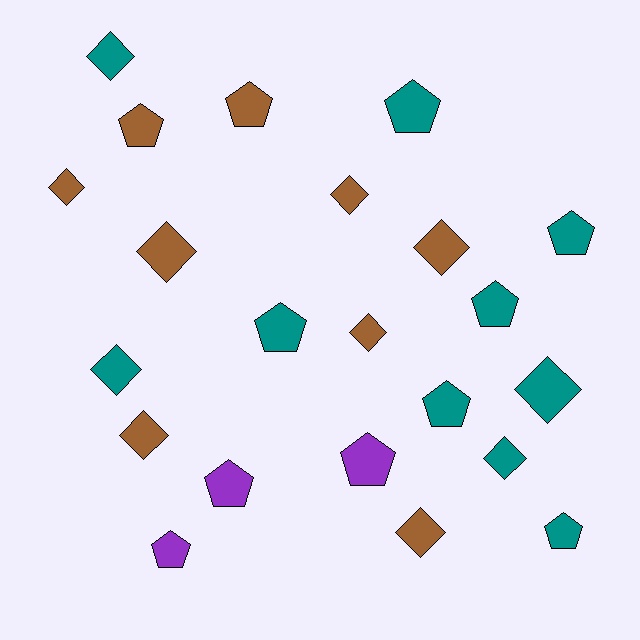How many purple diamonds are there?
There are no purple diamonds.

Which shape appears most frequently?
Pentagon, with 11 objects.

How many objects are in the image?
There are 22 objects.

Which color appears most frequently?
Teal, with 10 objects.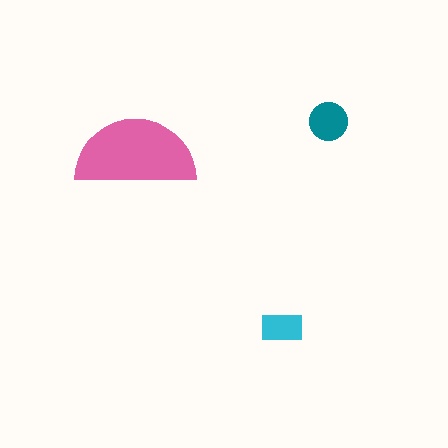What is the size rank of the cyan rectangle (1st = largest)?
3rd.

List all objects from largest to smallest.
The pink semicircle, the teal circle, the cyan rectangle.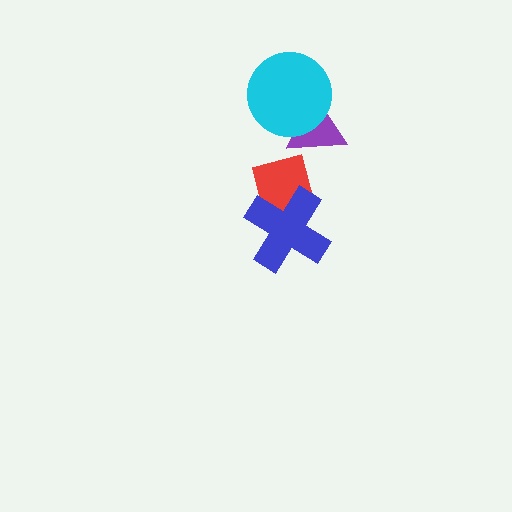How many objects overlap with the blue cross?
1 object overlaps with the blue cross.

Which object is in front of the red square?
The blue cross is in front of the red square.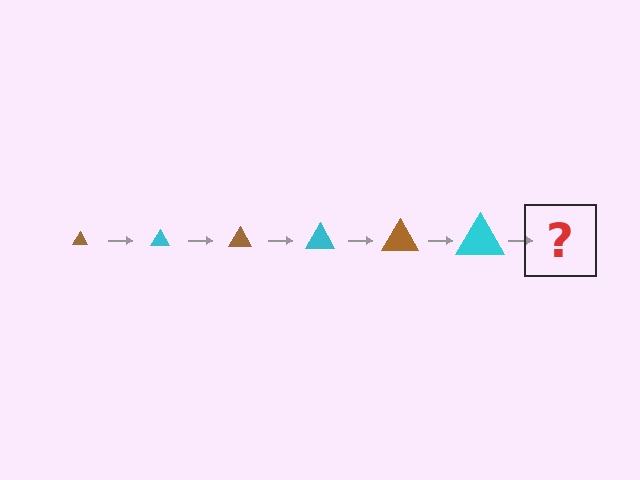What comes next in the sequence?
The next element should be a brown triangle, larger than the previous one.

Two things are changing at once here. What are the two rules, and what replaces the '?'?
The two rules are that the triangle grows larger each step and the color cycles through brown and cyan. The '?' should be a brown triangle, larger than the previous one.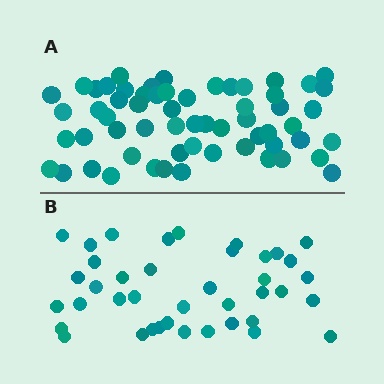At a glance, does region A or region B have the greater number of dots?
Region A (the top region) has more dots.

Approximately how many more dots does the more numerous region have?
Region A has approximately 20 more dots than region B.